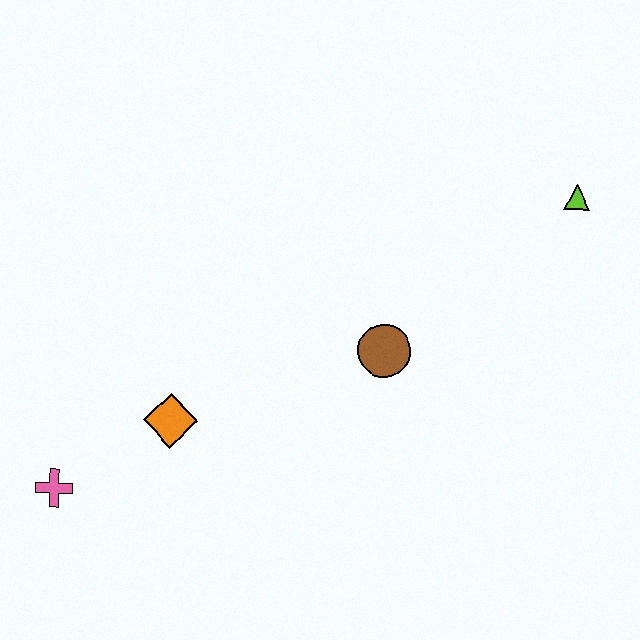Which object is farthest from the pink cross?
The lime triangle is farthest from the pink cross.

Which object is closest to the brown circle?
The orange diamond is closest to the brown circle.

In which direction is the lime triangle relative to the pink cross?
The lime triangle is to the right of the pink cross.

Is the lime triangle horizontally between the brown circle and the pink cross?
No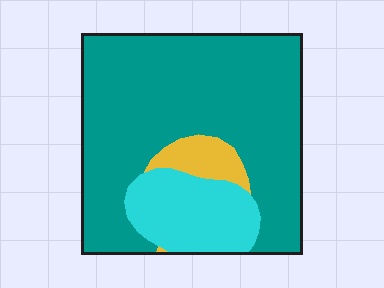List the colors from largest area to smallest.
From largest to smallest: teal, cyan, yellow.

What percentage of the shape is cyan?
Cyan takes up about one fifth (1/5) of the shape.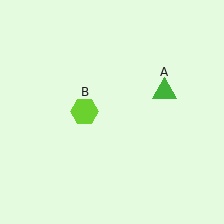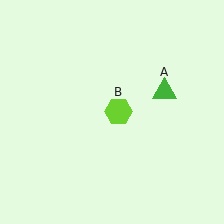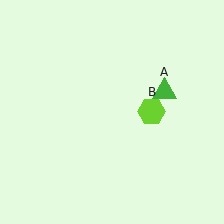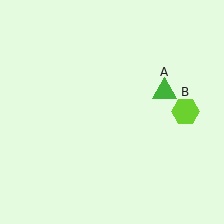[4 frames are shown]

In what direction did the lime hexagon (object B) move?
The lime hexagon (object B) moved right.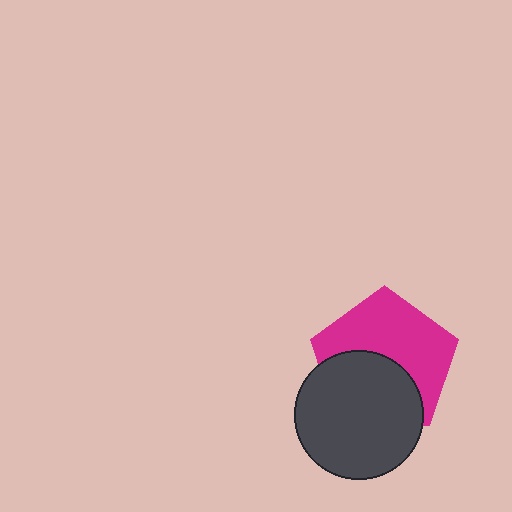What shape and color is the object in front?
The object in front is a dark gray circle.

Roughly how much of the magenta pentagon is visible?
About half of it is visible (roughly 56%).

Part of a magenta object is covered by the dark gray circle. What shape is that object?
It is a pentagon.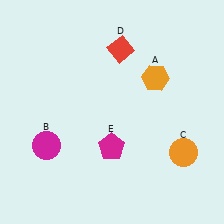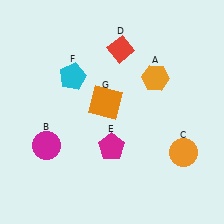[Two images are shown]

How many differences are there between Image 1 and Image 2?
There are 2 differences between the two images.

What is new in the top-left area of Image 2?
A cyan pentagon (F) was added in the top-left area of Image 2.